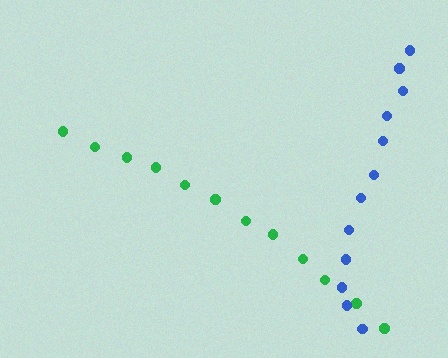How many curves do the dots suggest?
There are 2 distinct paths.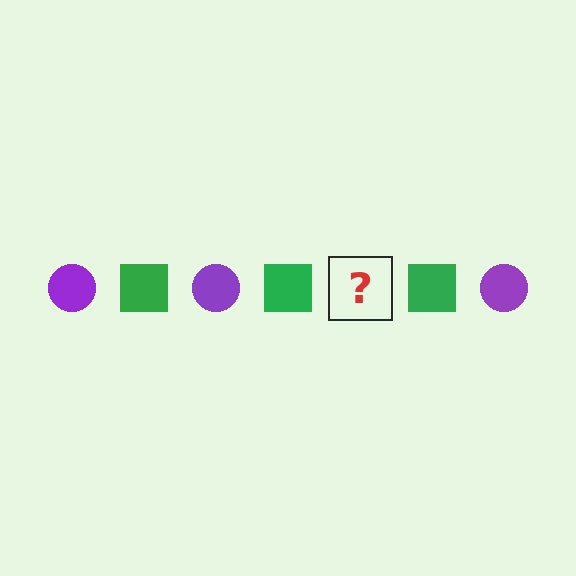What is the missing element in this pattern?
The missing element is a purple circle.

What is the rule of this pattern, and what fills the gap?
The rule is that the pattern alternates between purple circle and green square. The gap should be filled with a purple circle.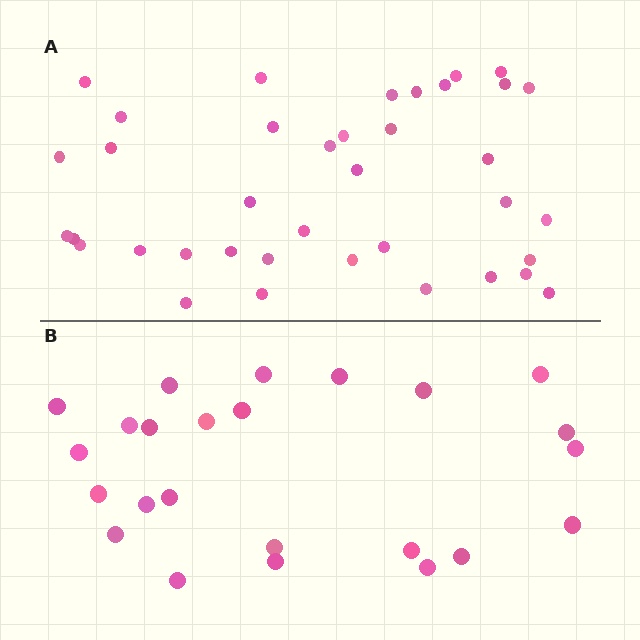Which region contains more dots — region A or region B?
Region A (the top region) has more dots.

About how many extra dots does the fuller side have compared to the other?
Region A has approximately 15 more dots than region B.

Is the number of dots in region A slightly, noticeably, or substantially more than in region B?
Region A has substantially more. The ratio is roughly 1.6 to 1.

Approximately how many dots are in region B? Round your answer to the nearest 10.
About 20 dots. (The exact count is 24, which rounds to 20.)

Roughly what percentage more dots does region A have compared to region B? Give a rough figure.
About 60% more.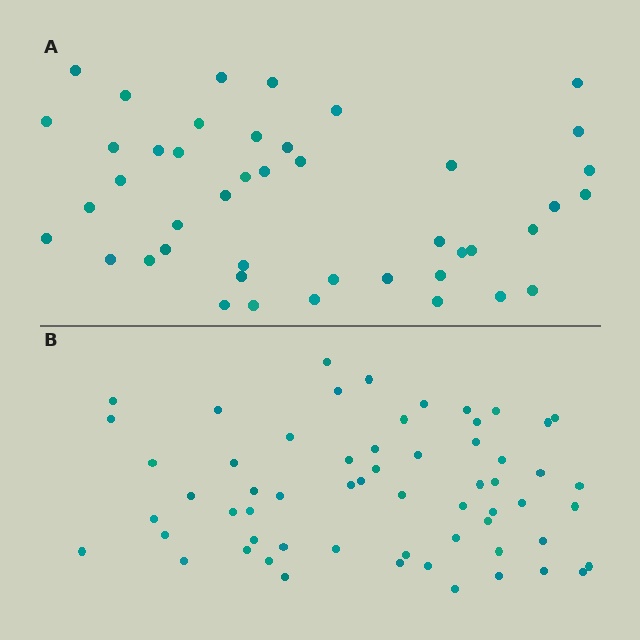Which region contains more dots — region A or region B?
Region B (the bottom region) has more dots.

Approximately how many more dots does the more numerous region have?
Region B has approximately 15 more dots than region A.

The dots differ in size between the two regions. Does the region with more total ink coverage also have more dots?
No. Region A has more total ink coverage because its dots are larger, but region B actually contains more individual dots. Total area can be misleading — the number of items is what matters here.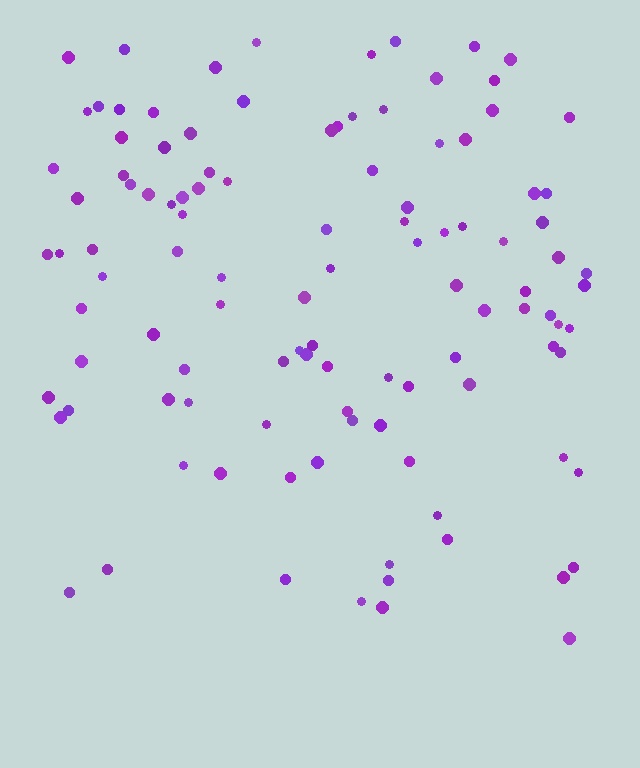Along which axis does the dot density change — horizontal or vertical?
Vertical.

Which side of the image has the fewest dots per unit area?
The bottom.